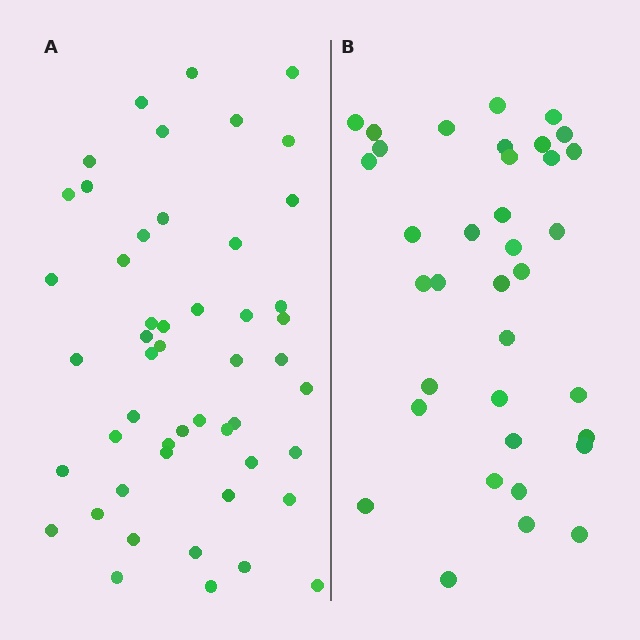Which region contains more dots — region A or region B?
Region A (the left region) has more dots.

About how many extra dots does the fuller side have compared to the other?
Region A has approximately 15 more dots than region B.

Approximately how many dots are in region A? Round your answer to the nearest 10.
About 50 dots.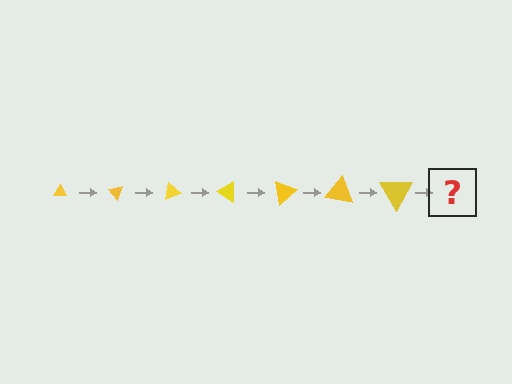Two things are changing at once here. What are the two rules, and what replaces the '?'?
The two rules are that the triangle grows larger each step and it rotates 50 degrees each step. The '?' should be a triangle, larger than the previous one and rotated 350 degrees from the start.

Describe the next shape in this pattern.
It should be a triangle, larger than the previous one and rotated 350 degrees from the start.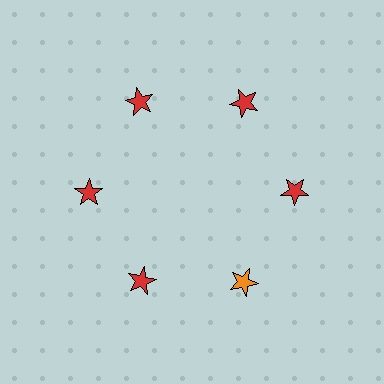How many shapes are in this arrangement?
There are 6 shapes arranged in a ring pattern.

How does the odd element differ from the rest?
It has a different color: orange instead of red.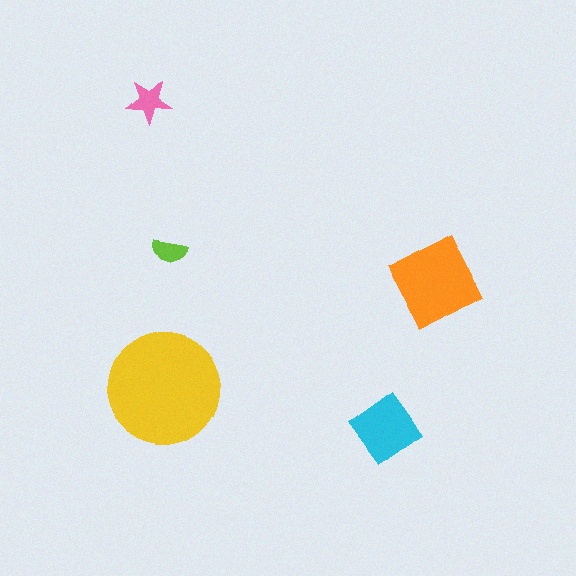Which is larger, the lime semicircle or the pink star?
The pink star.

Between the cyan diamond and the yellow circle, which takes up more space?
The yellow circle.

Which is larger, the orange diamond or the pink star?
The orange diamond.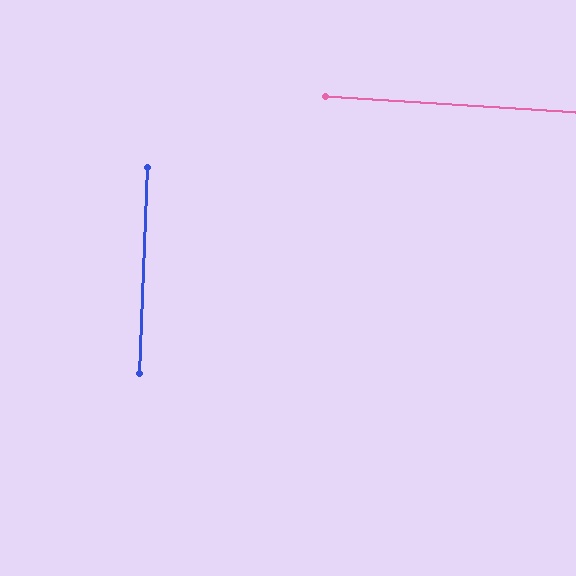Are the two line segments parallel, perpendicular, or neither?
Perpendicular — they meet at approximately 89°.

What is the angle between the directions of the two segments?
Approximately 89 degrees.